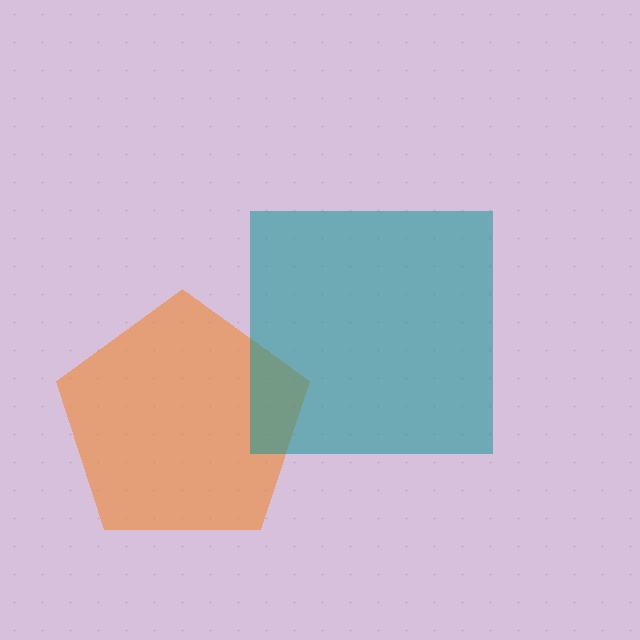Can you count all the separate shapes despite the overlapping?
Yes, there are 2 separate shapes.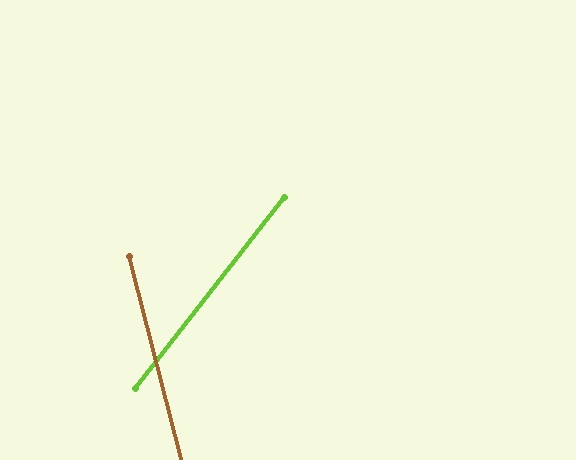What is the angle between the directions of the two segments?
Approximately 52 degrees.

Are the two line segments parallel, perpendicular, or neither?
Neither parallel nor perpendicular — they differ by about 52°.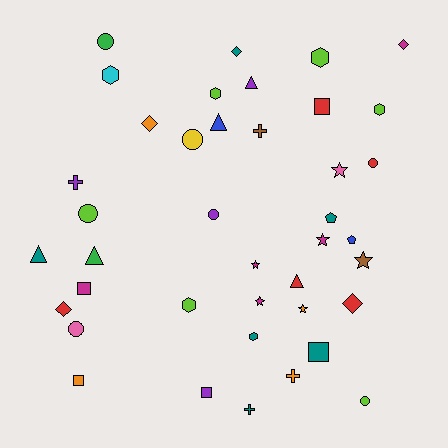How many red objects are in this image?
There are 5 red objects.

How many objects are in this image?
There are 40 objects.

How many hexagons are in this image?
There are 6 hexagons.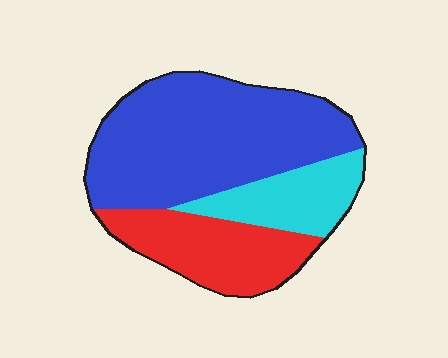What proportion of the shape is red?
Red takes up about one quarter (1/4) of the shape.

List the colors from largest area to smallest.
From largest to smallest: blue, red, cyan.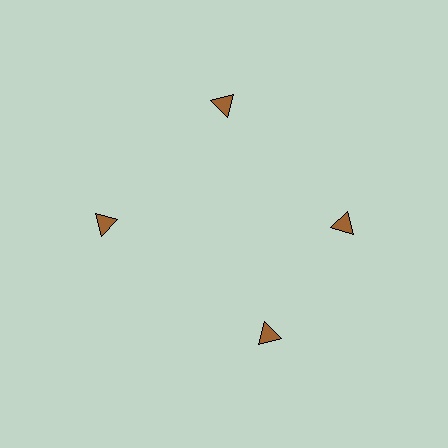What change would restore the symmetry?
The symmetry would be restored by rotating it back into even spacing with its neighbors so that all 4 triangles sit at equal angles and equal distance from the center.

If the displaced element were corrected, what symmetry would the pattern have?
It would have 4-fold rotational symmetry — the pattern would map onto itself every 90 degrees.